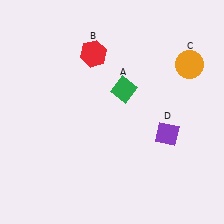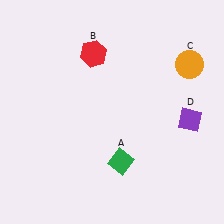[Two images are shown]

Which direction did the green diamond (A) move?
The green diamond (A) moved down.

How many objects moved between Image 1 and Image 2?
2 objects moved between the two images.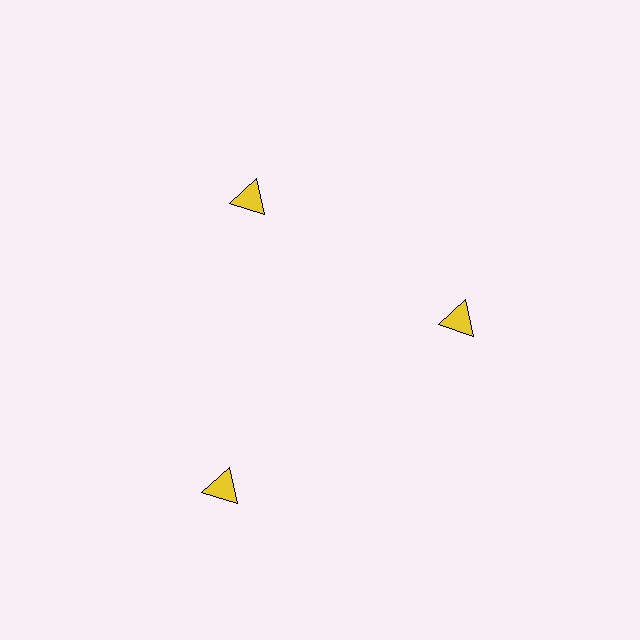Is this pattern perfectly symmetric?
No. The 3 yellow triangles are arranged in a ring, but one element near the 7 o'clock position is pushed outward from the center, breaking the 3-fold rotational symmetry.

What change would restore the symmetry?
The symmetry would be restored by moving it inward, back onto the ring so that all 3 triangles sit at equal angles and equal distance from the center.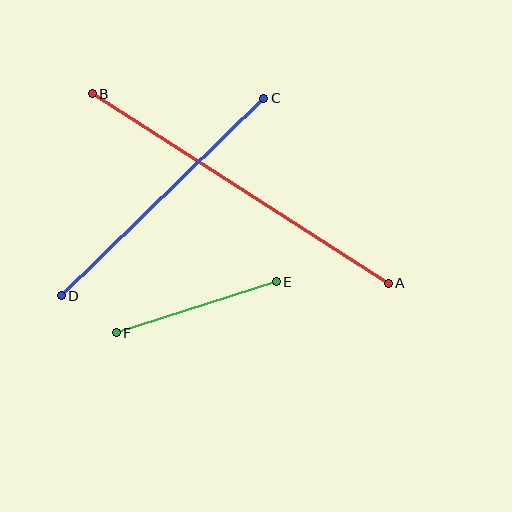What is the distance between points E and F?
The distance is approximately 168 pixels.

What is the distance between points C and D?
The distance is approximately 283 pixels.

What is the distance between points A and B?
The distance is approximately 352 pixels.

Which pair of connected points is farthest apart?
Points A and B are farthest apart.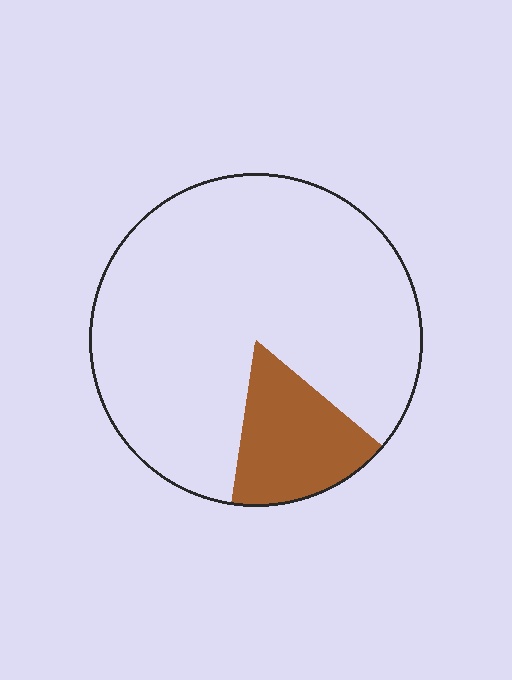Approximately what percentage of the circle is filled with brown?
Approximately 15%.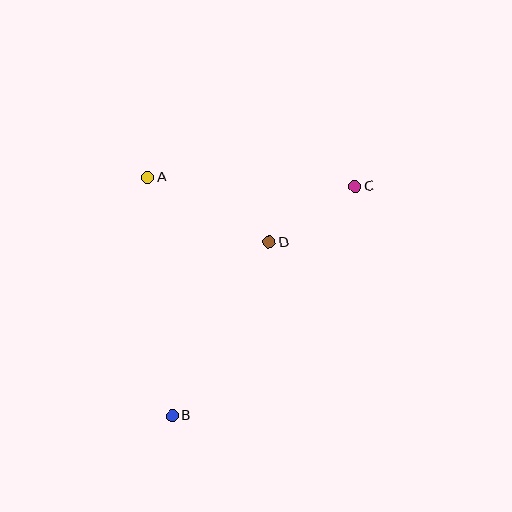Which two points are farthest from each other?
Points B and C are farthest from each other.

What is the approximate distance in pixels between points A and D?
The distance between A and D is approximately 138 pixels.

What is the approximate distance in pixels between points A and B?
The distance between A and B is approximately 239 pixels.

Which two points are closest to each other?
Points C and D are closest to each other.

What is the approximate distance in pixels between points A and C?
The distance between A and C is approximately 208 pixels.